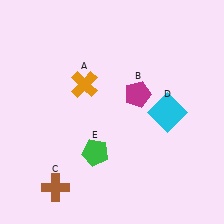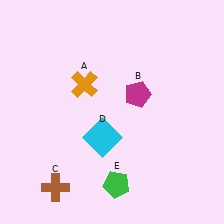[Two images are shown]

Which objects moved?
The objects that moved are: the cyan square (D), the green pentagon (E).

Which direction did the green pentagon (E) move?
The green pentagon (E) moved down.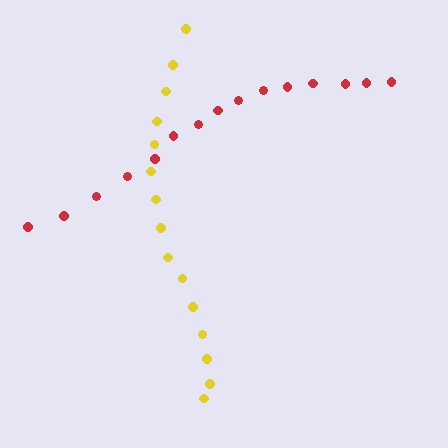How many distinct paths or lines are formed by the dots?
There are 2 distinct paths.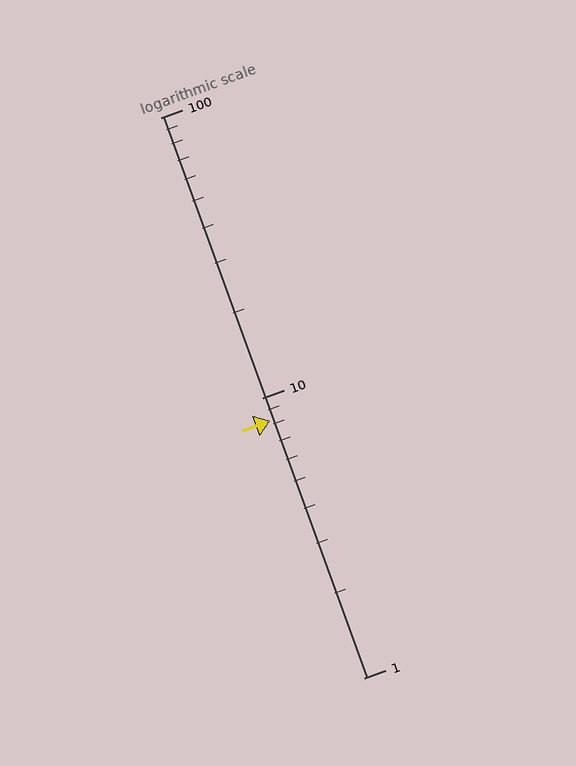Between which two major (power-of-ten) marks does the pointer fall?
The pointer is between 1 and 10.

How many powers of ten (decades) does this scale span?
The scale spans 2 decades, from 1 to 100.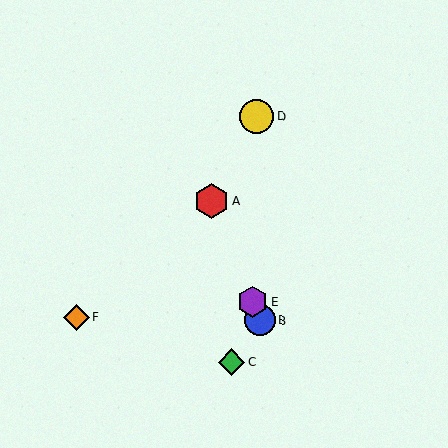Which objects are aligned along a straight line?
Objects A, B, E are aligned along a straight line.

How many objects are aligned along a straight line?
3 objects (A, B, E) are aligned along a straight line.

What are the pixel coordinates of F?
Object F is at (77, 317).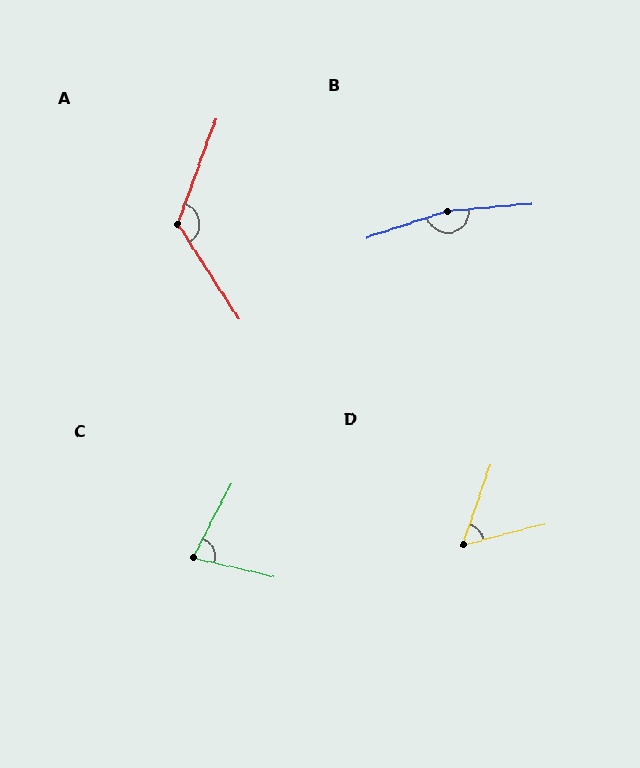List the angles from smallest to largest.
D (57°), C (75°), A (127°), B (167°).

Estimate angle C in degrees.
Approximately 75 degrees.